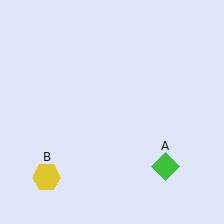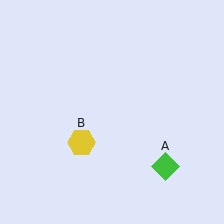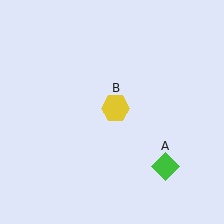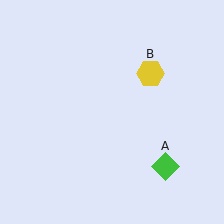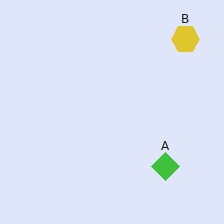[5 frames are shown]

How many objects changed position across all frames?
1 object changed position: yellow hexagon (object B).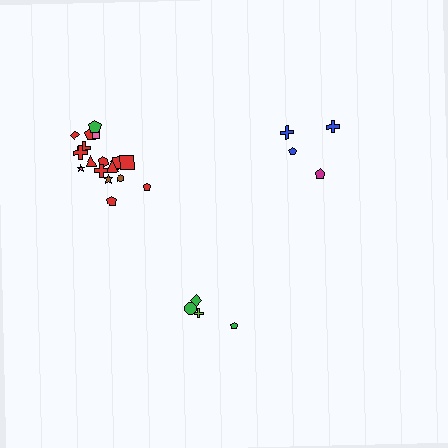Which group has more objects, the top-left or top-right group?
The top-left group.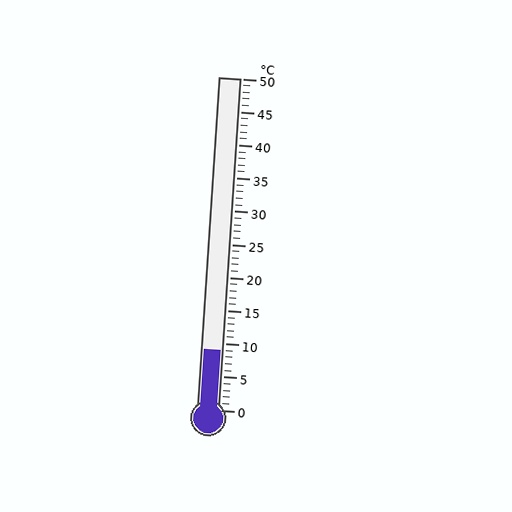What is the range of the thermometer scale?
The thermometer scale ranges from 0°C to 50°C.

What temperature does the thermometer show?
The thermometer shows approximately 9°C.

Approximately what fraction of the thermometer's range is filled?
The thermometer is filled to approximately 20% of its range.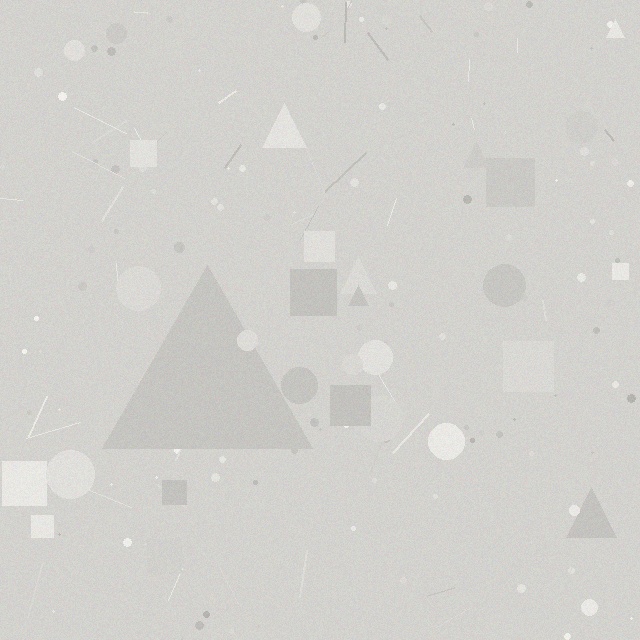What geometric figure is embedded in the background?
A triangle is embedded in the background.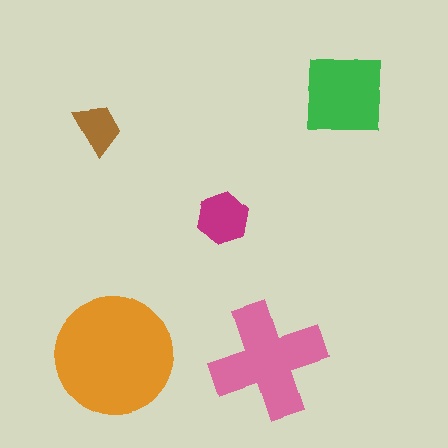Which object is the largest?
The orange circle.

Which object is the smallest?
The brown trapezoid.